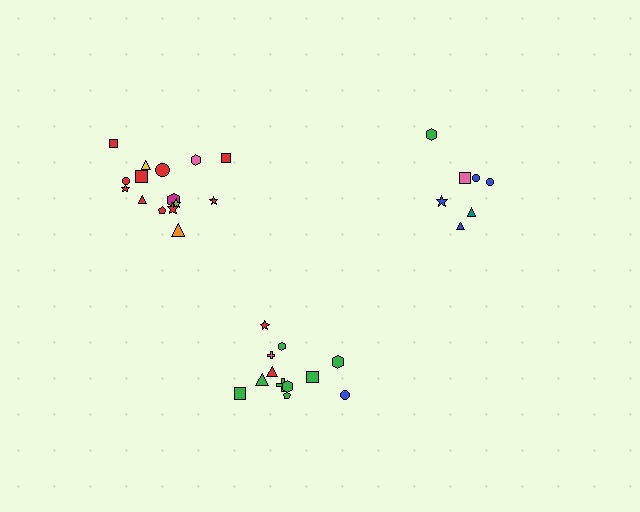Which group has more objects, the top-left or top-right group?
The top-left group.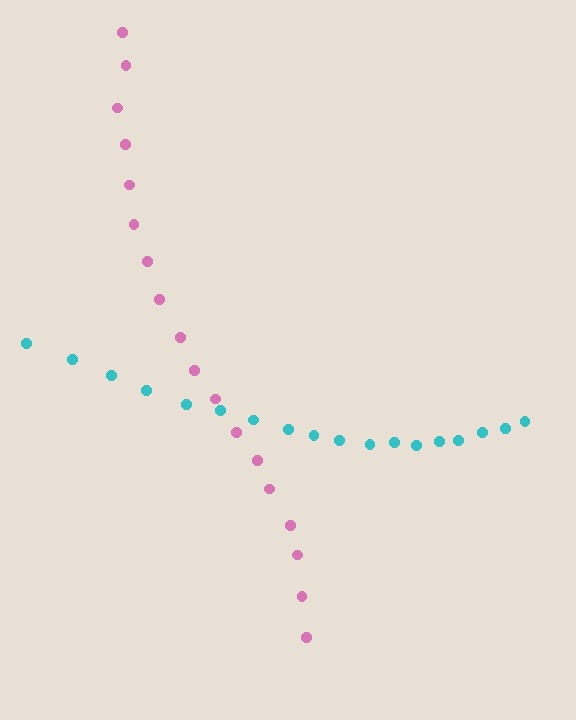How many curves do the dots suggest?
There are 2 distinct paths.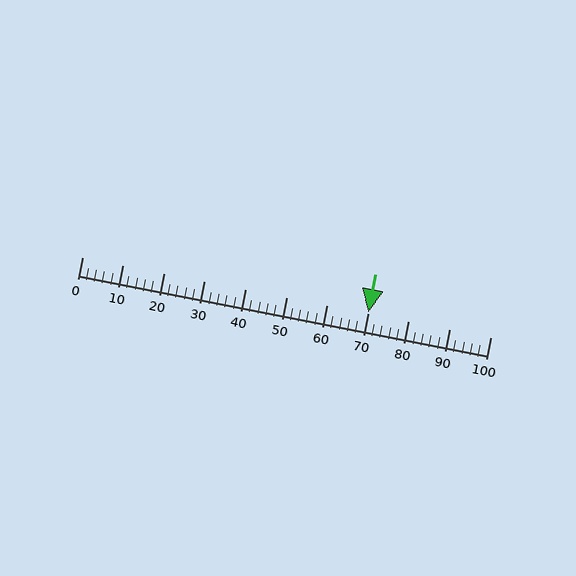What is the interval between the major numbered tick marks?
The major tick marks are spaced 10 units apart.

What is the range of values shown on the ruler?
The ruler shows values from 0 to 100.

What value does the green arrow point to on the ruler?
The green arrow points to approximately 70.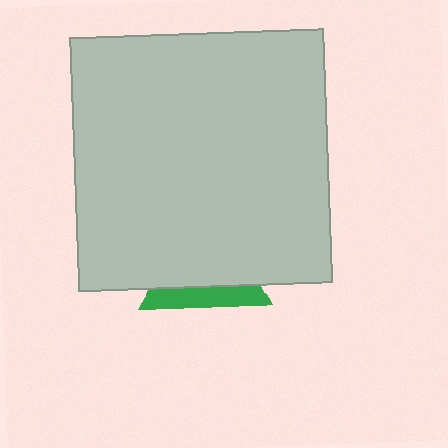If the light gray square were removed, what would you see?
You would see the complete green triangle.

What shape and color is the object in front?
The object in front is a light gray square.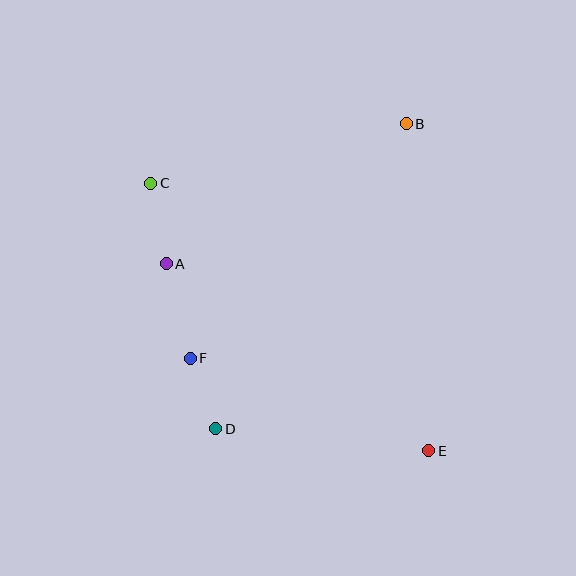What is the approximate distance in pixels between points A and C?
The distance between A and C is approximately 82 pixels.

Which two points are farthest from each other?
Points C and E are farthest from each other.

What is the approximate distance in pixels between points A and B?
The distance between A and B is approximately 278 pixels.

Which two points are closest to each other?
Points D and F are closest to each other.